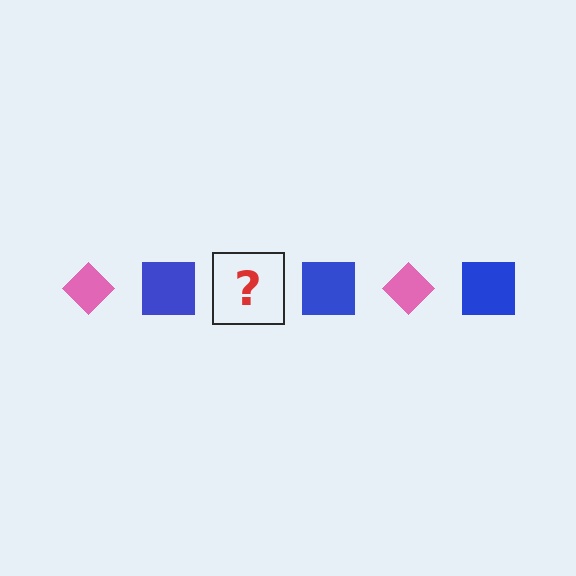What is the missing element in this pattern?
The missing element is a pink diamond.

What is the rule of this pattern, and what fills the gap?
The rule is that the pattern alternates between pink diamond and blue square. The gap should be filled with a pink diamond.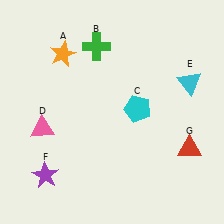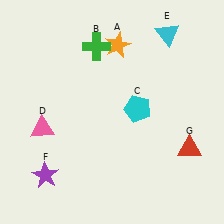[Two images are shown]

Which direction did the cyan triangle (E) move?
The cyan triangle (E) moved up.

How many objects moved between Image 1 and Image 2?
2 objects moved between the two images.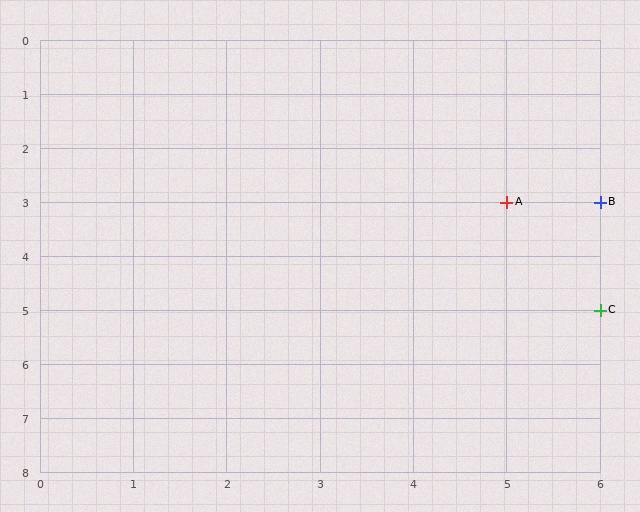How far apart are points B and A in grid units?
Points B and A are 1 column apart.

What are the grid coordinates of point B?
Point B is at grid coordinates (6, 3).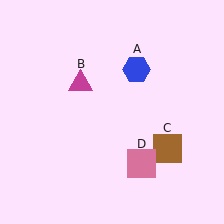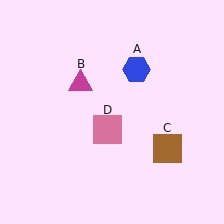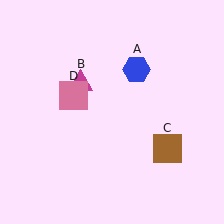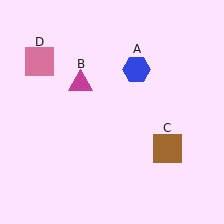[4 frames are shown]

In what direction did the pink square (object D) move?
The pink square (object D) moved up and to the left.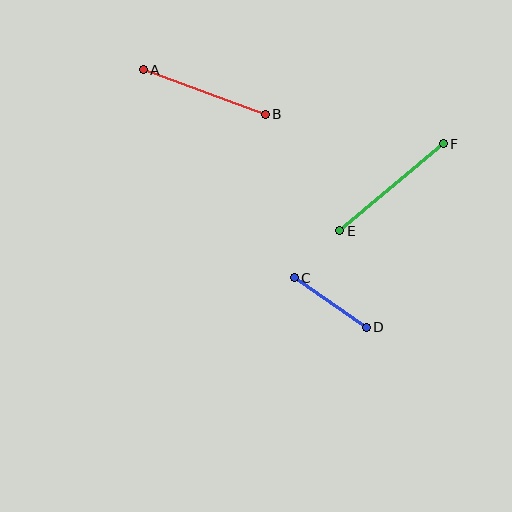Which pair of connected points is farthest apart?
Points E and F are farthest apart.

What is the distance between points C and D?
The distance is approximately 88 pixels.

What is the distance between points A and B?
The distance is approximately 130 pixels.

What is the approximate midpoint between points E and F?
The midpoint is at approximately (392, 187) pixels.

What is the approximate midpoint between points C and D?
The midpoint is at approximately (330, 303) pixels.